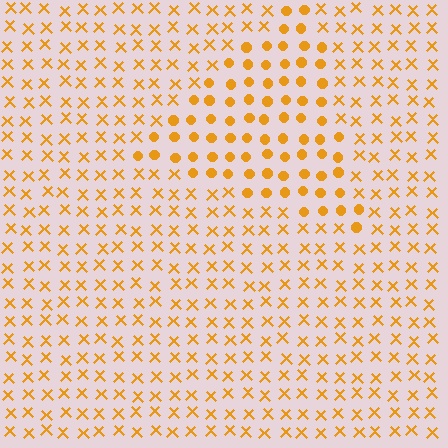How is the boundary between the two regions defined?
The boundary is defined by a change in element shape: circles inside vs. X marks outside. All elements share the same color and spacing.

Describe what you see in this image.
The image is filled with small orange elements arranged in a uniform grid. A triangle-shaped region contains circles, while the surrounding area contains X marks. The boundary is defined purely by the change in element shape.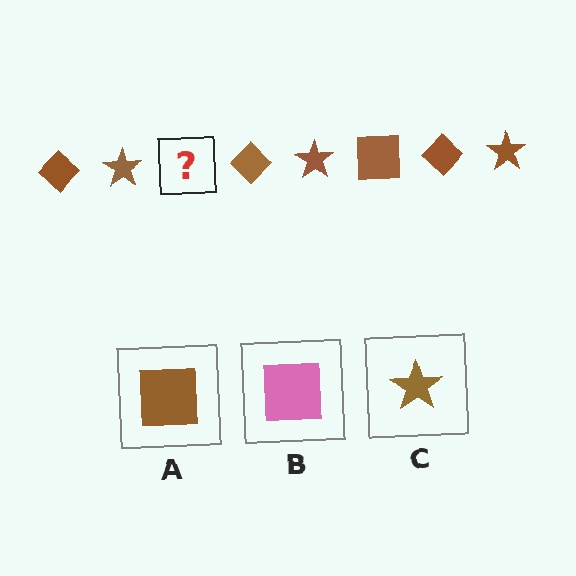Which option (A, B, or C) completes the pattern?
A.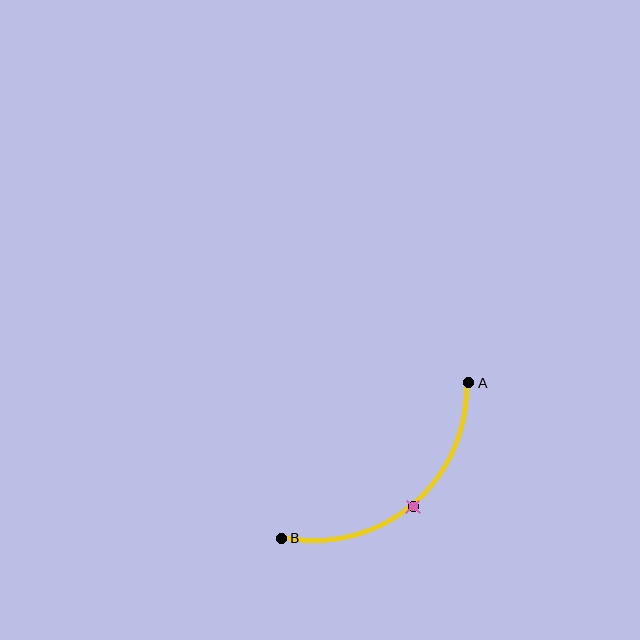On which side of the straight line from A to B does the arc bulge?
The arc bulges below and to the right of the straight line connecting A and B.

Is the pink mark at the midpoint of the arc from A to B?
Yes. The pink mark lies on the arc at equal arc-length from both A and B — it is the arc midpoint.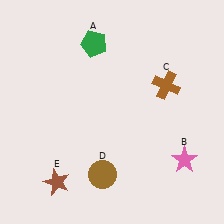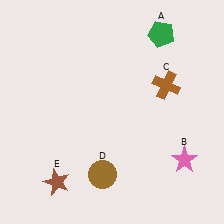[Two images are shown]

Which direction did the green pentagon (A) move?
The green pentagon (A) moved right.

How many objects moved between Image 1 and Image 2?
1 object moved between the two images.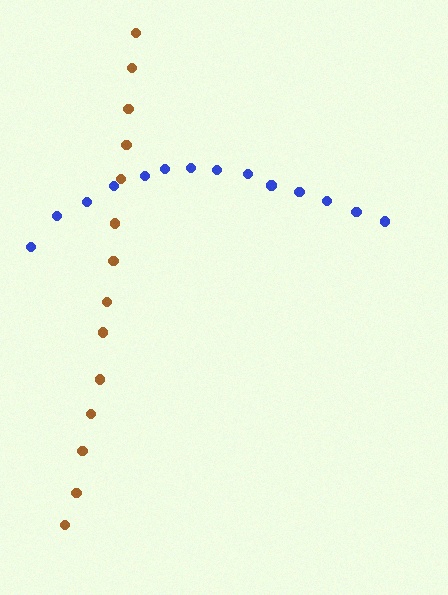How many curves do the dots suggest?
There are 2 distinct paths.